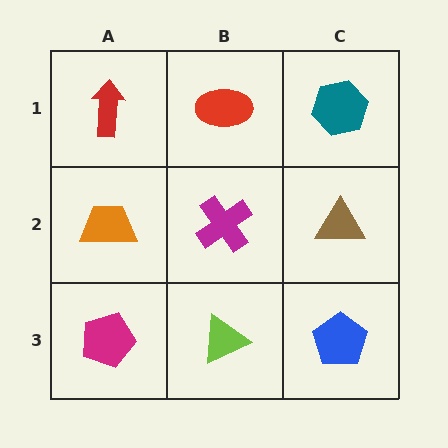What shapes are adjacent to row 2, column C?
A teal hexagon (row 1, column C), a blue pentagon (row 3, column C), a magenta cross (row 2, column B).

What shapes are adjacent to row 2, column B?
A red ellipse (row 1, column B), a lime triangle (row 3, column B), an orange trapezoid (row 2, column A), a brown triangle (row 2, column C).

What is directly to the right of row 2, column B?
A brown triangle.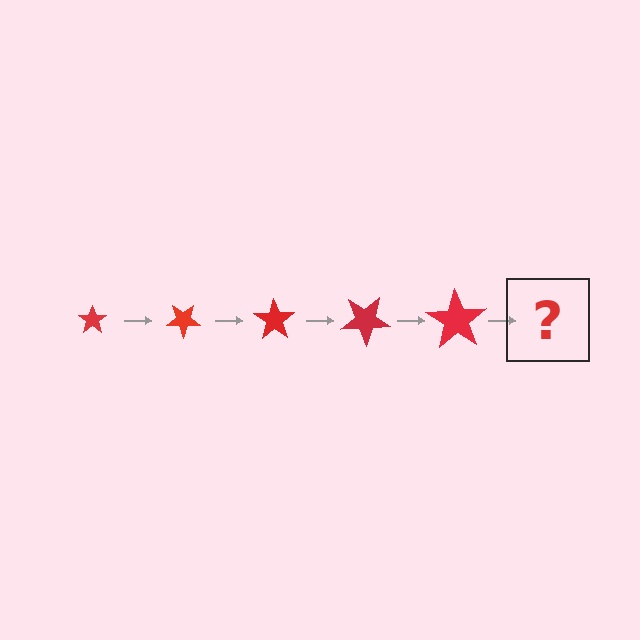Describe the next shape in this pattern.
It should be a star, larger than the previous one and rotated 175 degrees from the start.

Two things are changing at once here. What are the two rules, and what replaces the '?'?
The two rules are that the star grows larger each step and it rotates 35 degrees each step. The '?' should be a star, larger than the previous one and rotated 175 degrees from the start.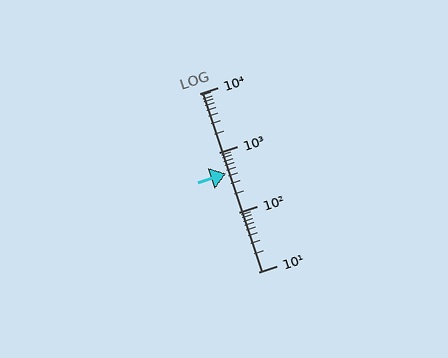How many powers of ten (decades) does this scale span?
The scale spans 3 decades, from 10 to 10000.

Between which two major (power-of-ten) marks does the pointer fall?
The pointer is between 100 and 1000.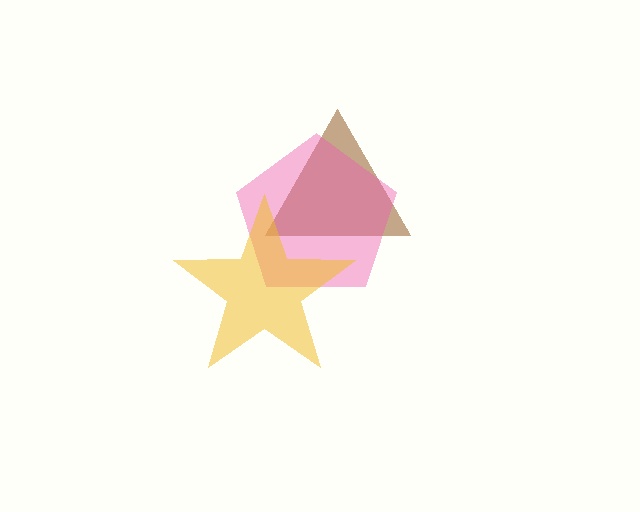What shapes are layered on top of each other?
The layered shapes are: a brown triangle, a pink pentagon, a yellow star.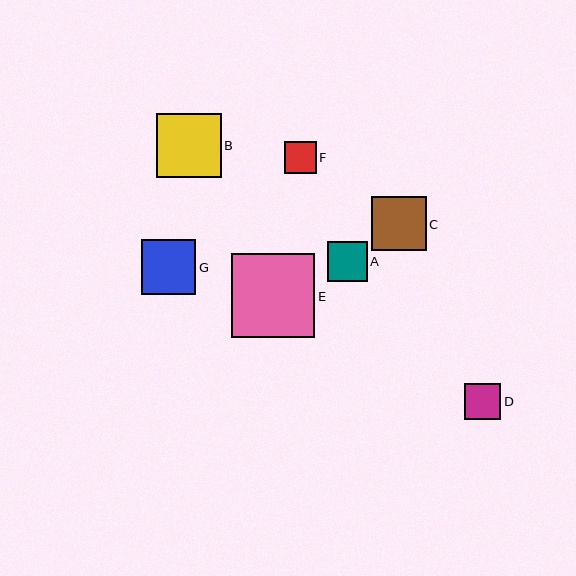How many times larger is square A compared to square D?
Square A is approximately 1.1 times the size of square D.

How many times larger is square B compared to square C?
Square B is approximately 1.2 times the size of square C.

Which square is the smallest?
Square F is the smallest with a size of approximately 32 pixels.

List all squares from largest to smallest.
From largest to smallest: E, B, G, C, A, D, F.